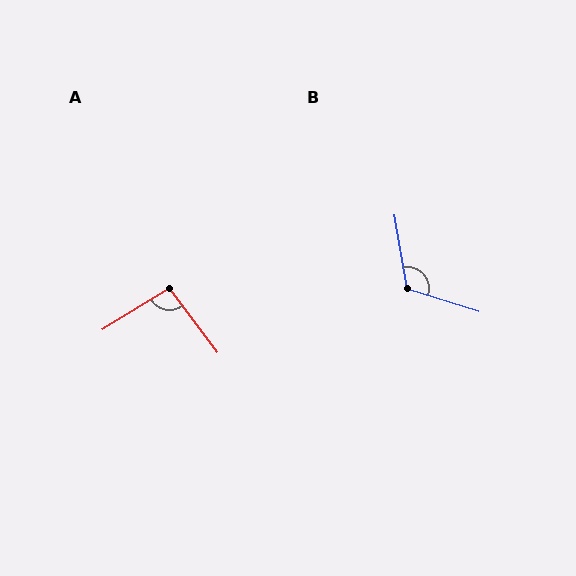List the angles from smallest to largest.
A (95°), B (117°).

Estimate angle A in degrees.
Approximately 95 degrees.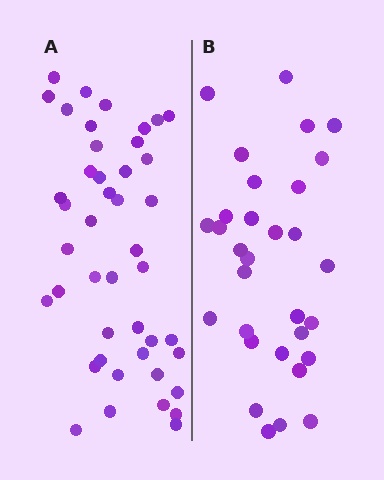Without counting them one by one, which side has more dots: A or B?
Region A (the left region) has more dots.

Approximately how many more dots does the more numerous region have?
Region A has approximately 15 more dots than region B.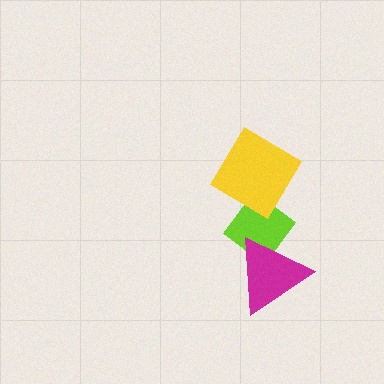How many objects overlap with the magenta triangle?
1 object overlaps with the magenta triangle.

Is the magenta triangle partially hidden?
No, no other shape covers it.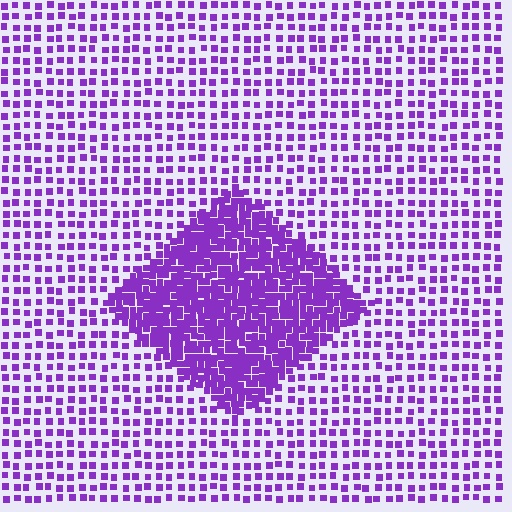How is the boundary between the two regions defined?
The boundary is defined by a change in element density (approximately 2.6x ratio). All elements are the same color, size, and shape.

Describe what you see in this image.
The image contains small purple elements arranged at two different densities. A diamond-shaped region is visible where the elements are more densely packed than the surrounding area.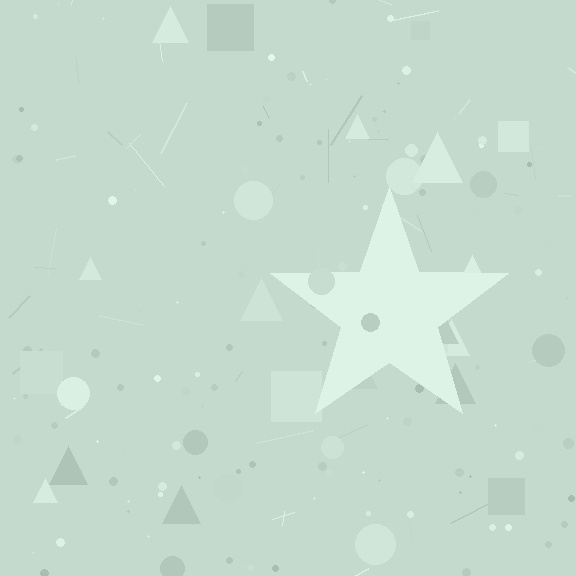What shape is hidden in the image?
A star is hidden in the image.